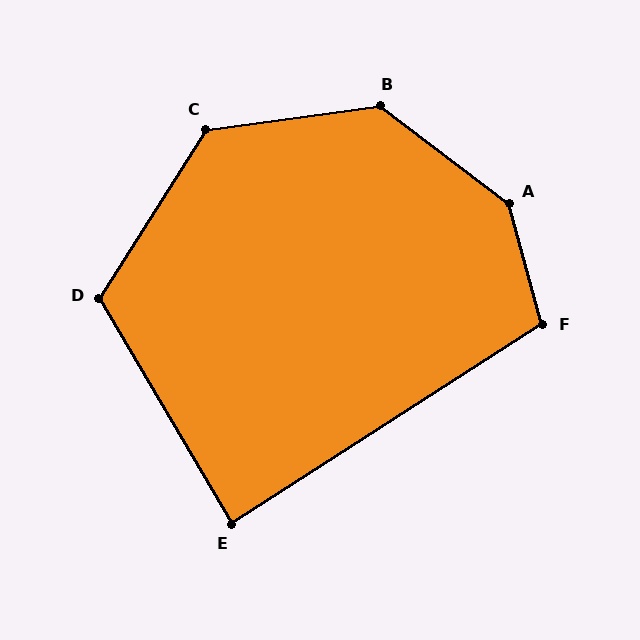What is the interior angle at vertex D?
Approximately 117 degrees (obtuse).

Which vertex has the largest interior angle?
A, at approximately 142 degrees.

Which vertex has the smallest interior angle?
E, at approximately 88 degrees.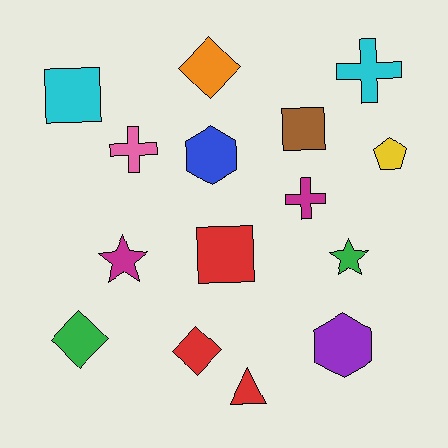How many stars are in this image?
There are 2 stars.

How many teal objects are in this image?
There are no teal objects.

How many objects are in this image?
There are 15 objects.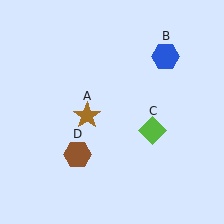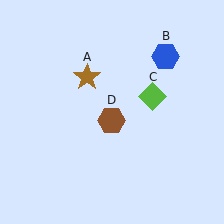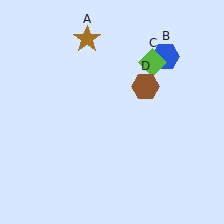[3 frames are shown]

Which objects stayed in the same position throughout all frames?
Blue hexagon (object B) remained stationary.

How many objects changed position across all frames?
3 objects changed position: brown star (object A), lime diamond (object C), brown hexagon (object D).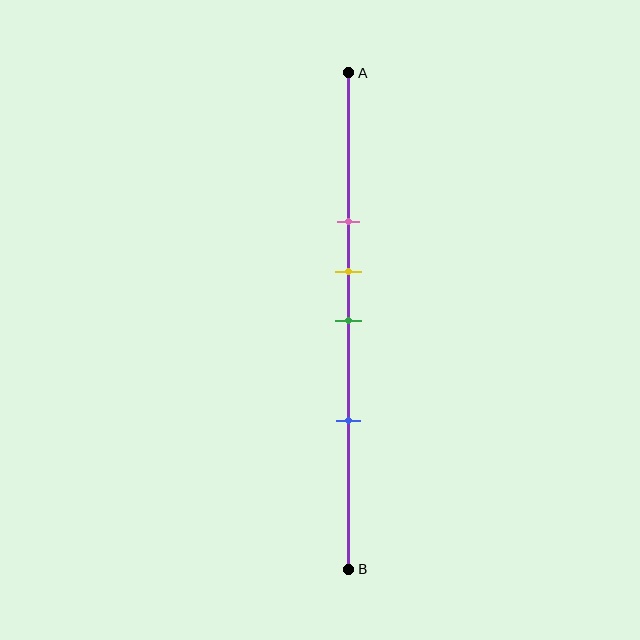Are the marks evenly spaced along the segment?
No, the marks are not evenly spaced.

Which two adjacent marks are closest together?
The yellow and green marks are the closest adjacent pair.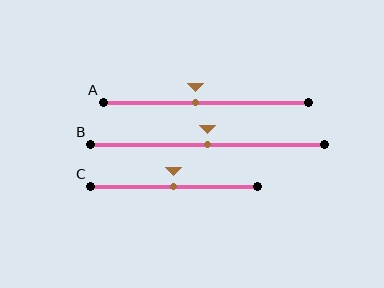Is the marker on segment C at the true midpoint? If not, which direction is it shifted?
Yes, the marker on segment C is at the true midpoint.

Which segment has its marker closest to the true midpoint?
Segment B has its marker closest to the true midpoint.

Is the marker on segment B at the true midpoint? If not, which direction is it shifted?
Yes, the marker on segment B is at the true midpoint.